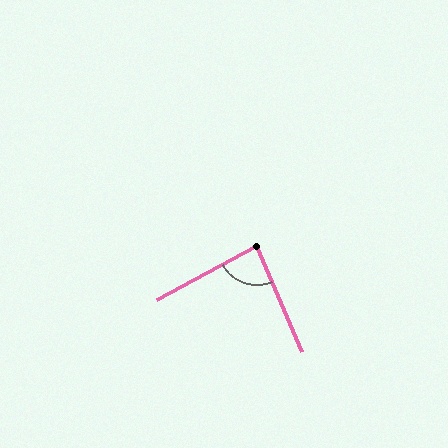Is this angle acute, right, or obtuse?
It is acute.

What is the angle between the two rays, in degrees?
Approximately 84 degrees.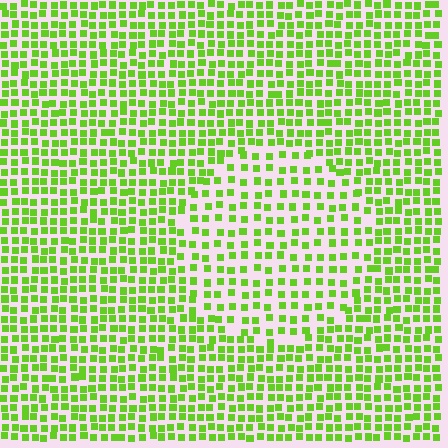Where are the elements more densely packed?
The elements are more densely packed outside the circle boundary.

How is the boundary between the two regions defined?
The boundary is defined by a change in element density (approximately 1.6x ratio). All elements are the same color, size, and shape.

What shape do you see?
I see a circle.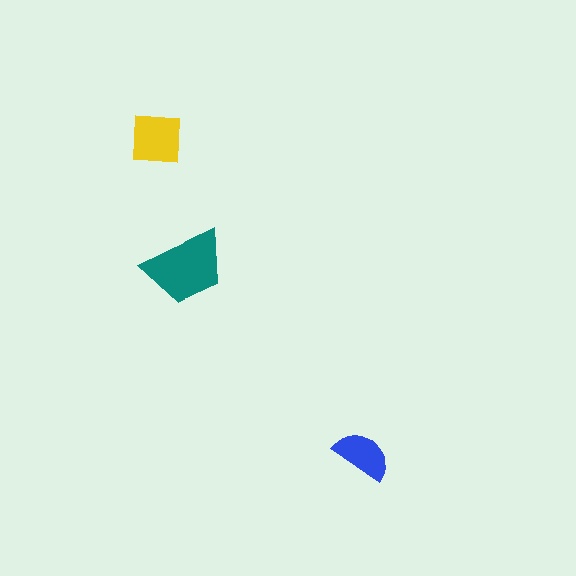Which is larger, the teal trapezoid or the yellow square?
The teal trapezoid.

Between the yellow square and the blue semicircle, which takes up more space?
The yellow square.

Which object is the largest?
The teal trapezoid.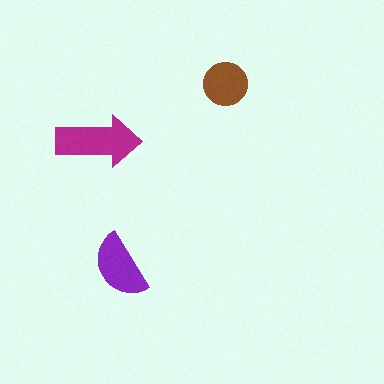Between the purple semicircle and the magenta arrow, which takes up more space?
The magenta arrow.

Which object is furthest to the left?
The magenta arrow is leftmost.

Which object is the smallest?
The brown circle.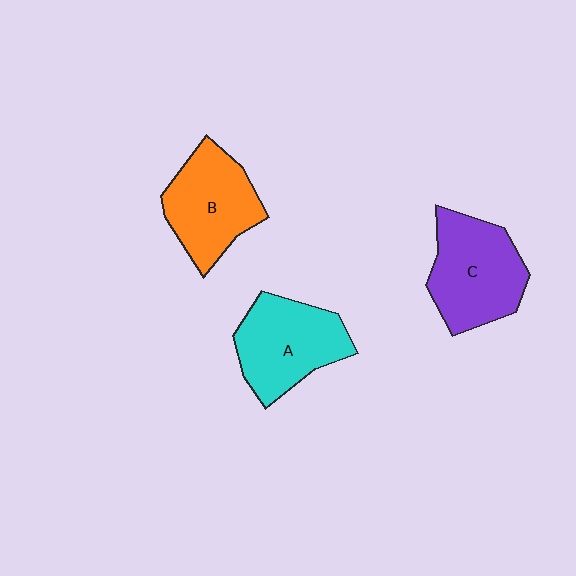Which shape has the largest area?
Shape C (purple).